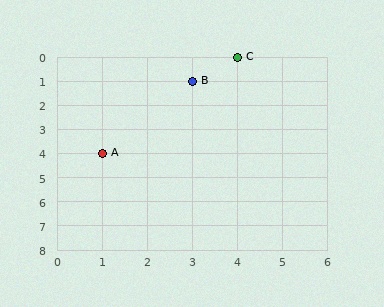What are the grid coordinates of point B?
Point B is at grid coordinates (3, 1).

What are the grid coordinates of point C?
Point C is at grid coordinates (4, 0).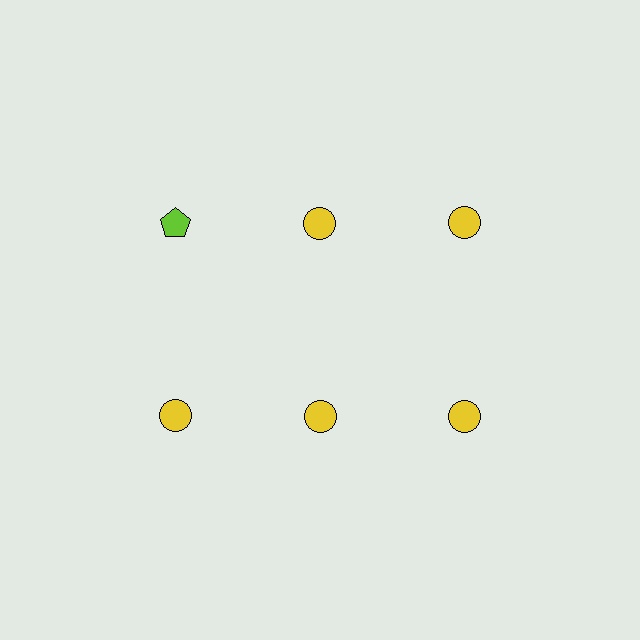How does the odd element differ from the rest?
It differs in both color (lime instead of yellow) and shape (pentagon instead of circle).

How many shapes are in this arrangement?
There are 6 shapes arranged in a grid pattern.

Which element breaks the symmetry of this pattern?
The lime pentagon in the top row, leftmost column breaks the symmetry. All other shapes are yellow circles.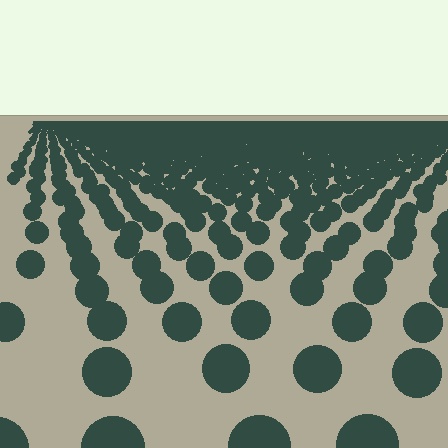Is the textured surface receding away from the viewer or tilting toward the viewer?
The surface is receding away from the viewer. Texture elements get smaller and denser toward the top.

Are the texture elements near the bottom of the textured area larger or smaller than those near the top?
Larger. Near the bottom, elements are closer to the viewer and appear at a bigger on-screen size.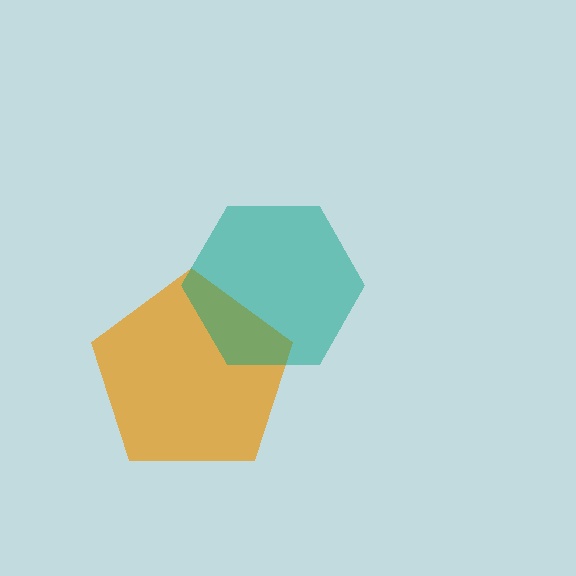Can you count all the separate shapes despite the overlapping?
Yes, there are 2 separate shapes.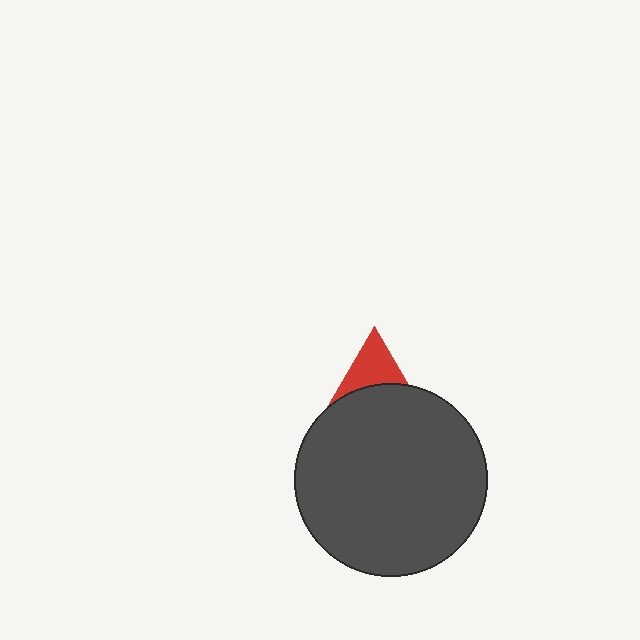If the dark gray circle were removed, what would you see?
You would see the complete red triangle.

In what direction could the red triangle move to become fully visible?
The red triangle could move up. That would shift it out from behind the dark gray circle entirely.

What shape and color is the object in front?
The object in front is a dark gray circle.